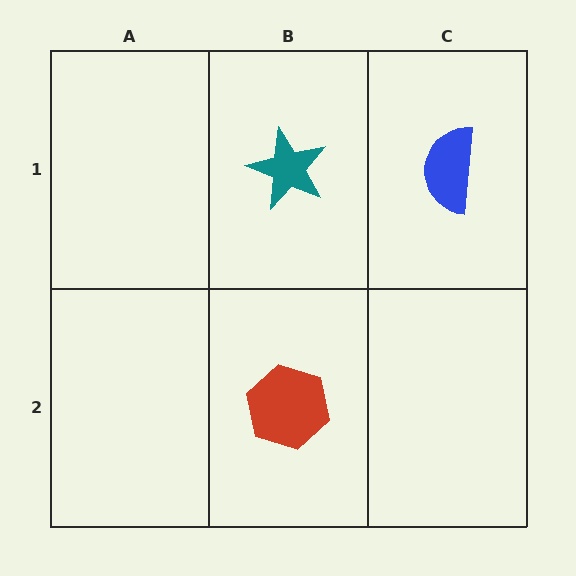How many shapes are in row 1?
2 shapes.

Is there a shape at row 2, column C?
No, that cell is empty.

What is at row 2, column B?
A red hexagon.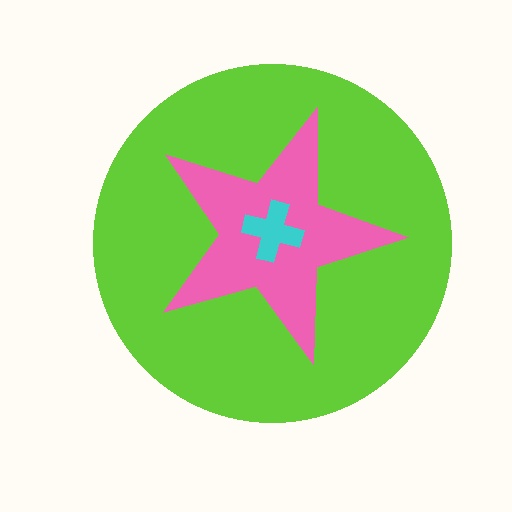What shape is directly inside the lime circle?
The pink star.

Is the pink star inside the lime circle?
Yes.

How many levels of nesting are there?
3.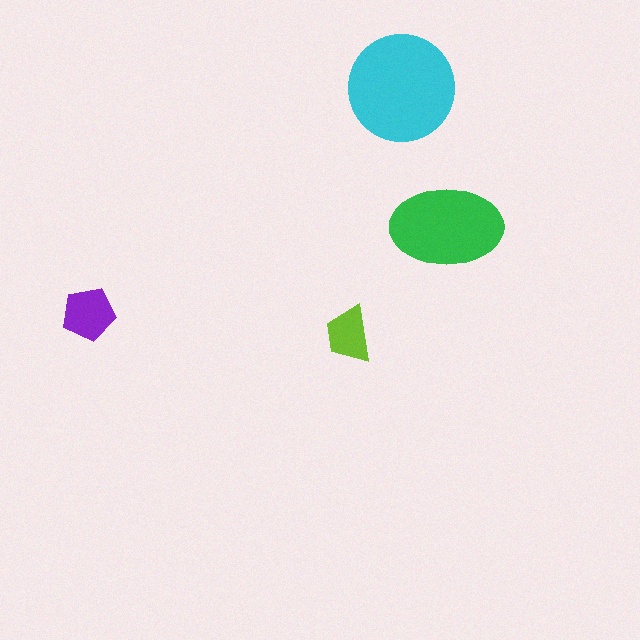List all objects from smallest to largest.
The lime trapezoid, the purple pentagon, the green ellipse, the cyan circle.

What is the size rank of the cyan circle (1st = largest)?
1st.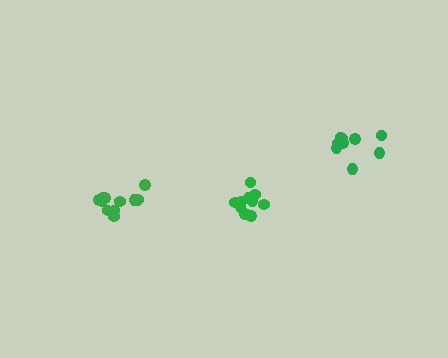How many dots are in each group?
Group 1: 9 dots, Group 2: 12 dots, Group 3: 10 dots (31 total).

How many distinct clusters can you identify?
There are 3 distinct clusters.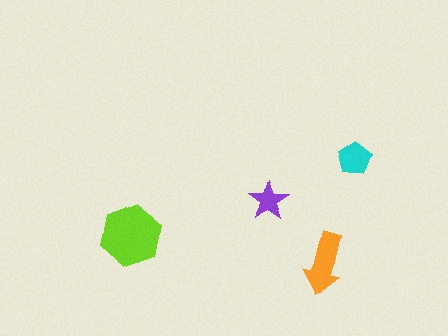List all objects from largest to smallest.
The lime hexagon, the orange arrow, the cyan pentagon, the purple star.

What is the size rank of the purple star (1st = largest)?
4th.